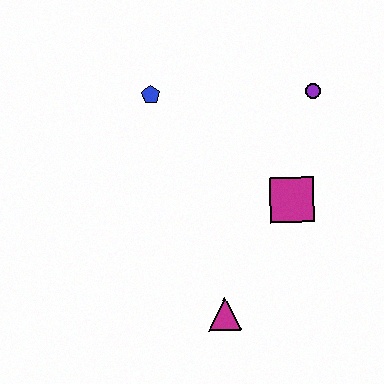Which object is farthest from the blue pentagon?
The magenta triangle is farthest from the blue pentagon.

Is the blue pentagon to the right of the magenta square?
No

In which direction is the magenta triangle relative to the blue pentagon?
The magenta triangle is below the blue pentagon.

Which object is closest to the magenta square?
The purple circle is closest to the magenta square.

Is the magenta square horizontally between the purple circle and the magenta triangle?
Yes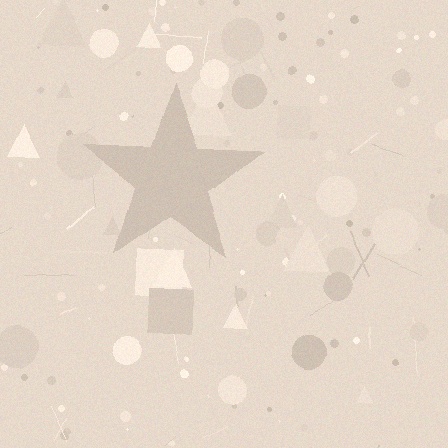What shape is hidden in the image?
A star is hidden in the image.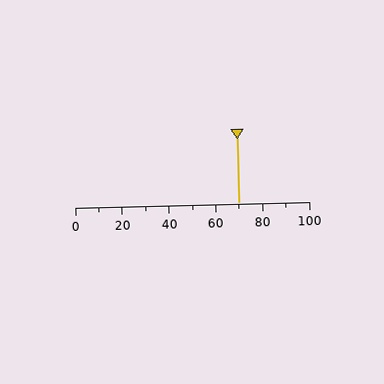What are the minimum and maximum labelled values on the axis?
The axis runs from 0 to 100.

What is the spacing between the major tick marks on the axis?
The major ticks are spaced 20 apart.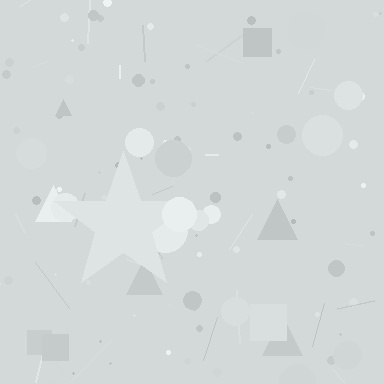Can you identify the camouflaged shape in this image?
The camouflaged shape is a star.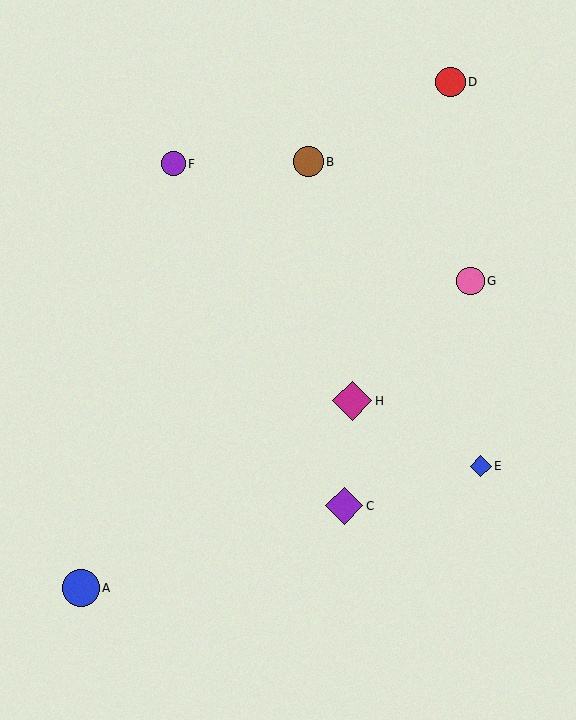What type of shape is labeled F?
Shape F is a purple circle.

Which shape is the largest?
The magenta diamond (labeled H) is the largest.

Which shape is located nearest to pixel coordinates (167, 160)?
The purple circle (labeled F) at (173, 164) is nearest to that location.